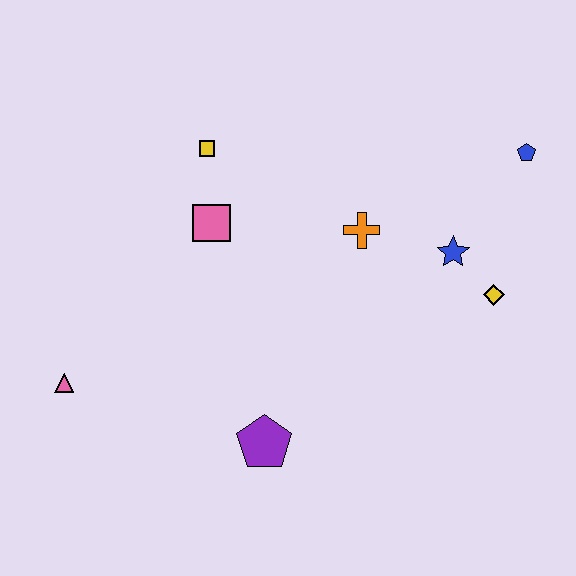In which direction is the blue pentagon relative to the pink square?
The blue pentagon is to the right of the pink square.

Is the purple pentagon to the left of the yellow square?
No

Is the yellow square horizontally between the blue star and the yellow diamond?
No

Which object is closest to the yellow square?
The pink square is closest to the yellow square.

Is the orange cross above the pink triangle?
Yes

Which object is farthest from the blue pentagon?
The pink triangle is farthest from the blue pentagon.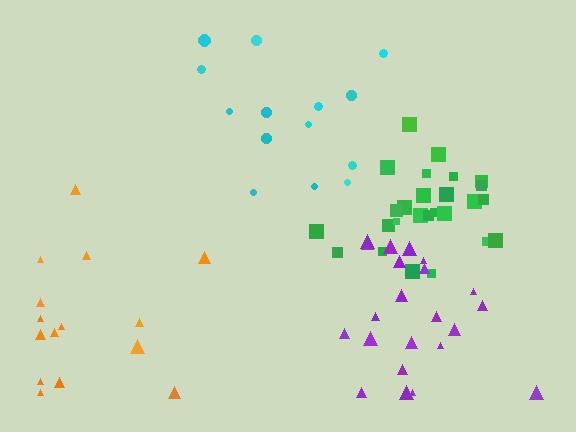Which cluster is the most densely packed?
Green.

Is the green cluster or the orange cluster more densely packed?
Green.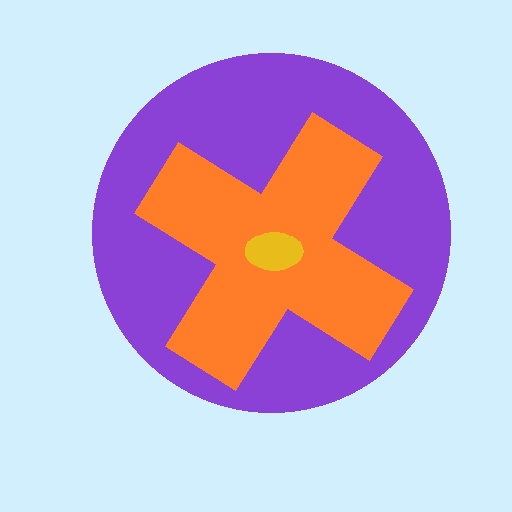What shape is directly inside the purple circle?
The orange cross.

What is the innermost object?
The yellow ellipse.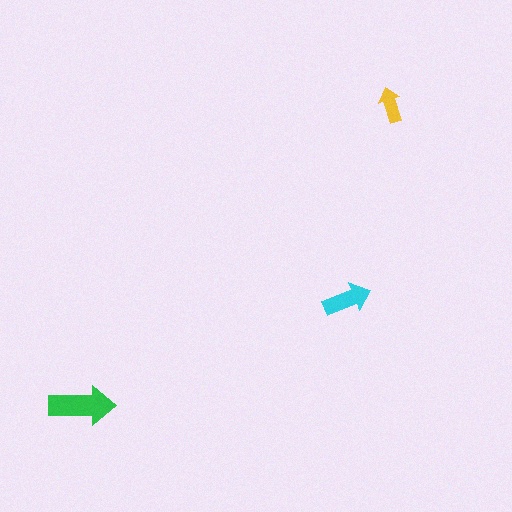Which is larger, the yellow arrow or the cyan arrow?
The cyan one.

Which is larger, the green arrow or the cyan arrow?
The green one.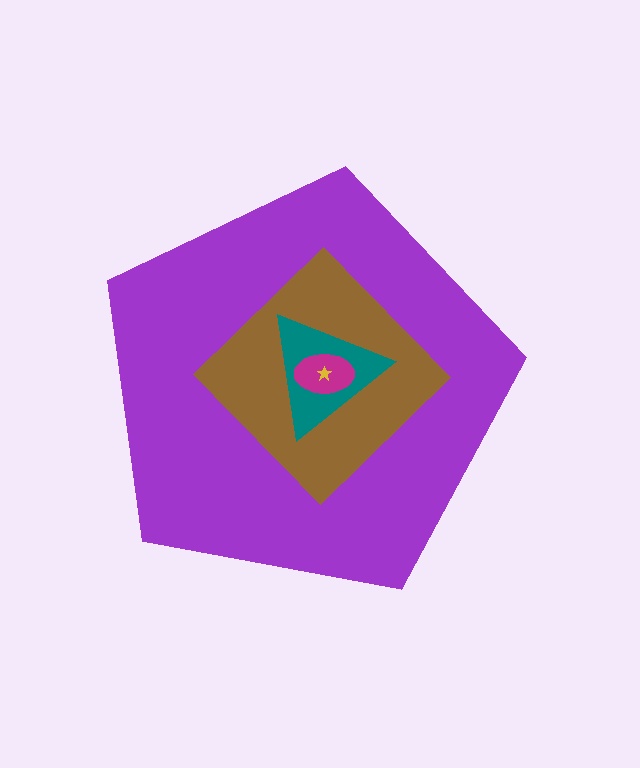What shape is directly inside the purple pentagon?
The brown diamond.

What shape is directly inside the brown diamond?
The teal triangle.